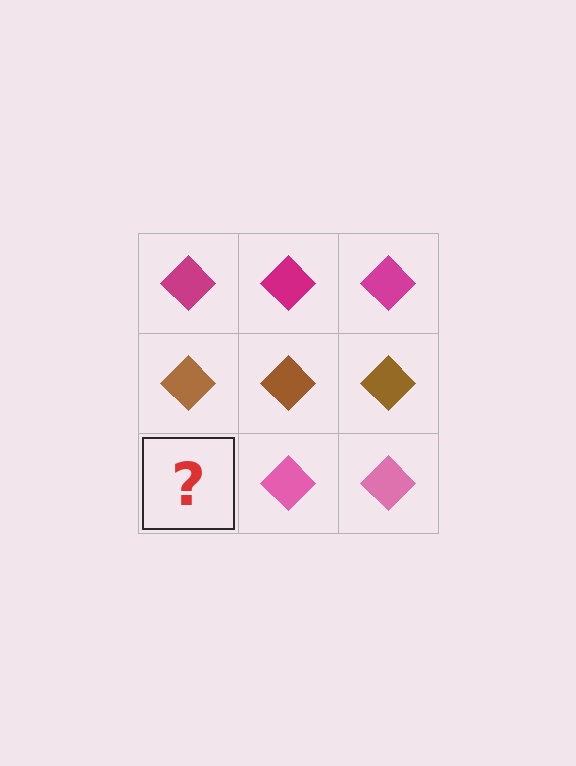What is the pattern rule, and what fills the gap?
The rule is that each row has a consistent color. The gap should be filled with a pink diamond.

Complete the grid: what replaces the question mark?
The question mark should be replaced with a pink diamond.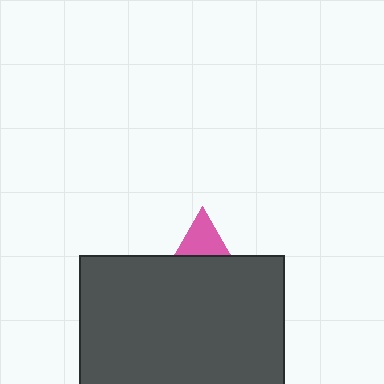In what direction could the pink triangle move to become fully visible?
The pink triangle could move up. That would shift it out from behind the dark gray rectangle entirely.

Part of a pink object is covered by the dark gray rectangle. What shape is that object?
It is a triangle.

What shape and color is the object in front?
The object in front is a dark gray rectangle.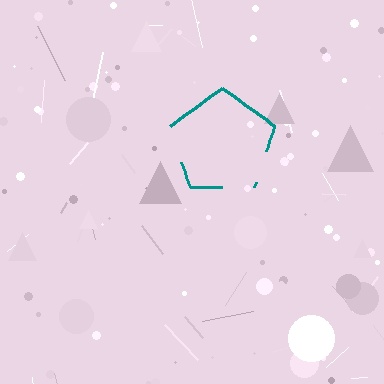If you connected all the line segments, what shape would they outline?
They would outline a pentagon.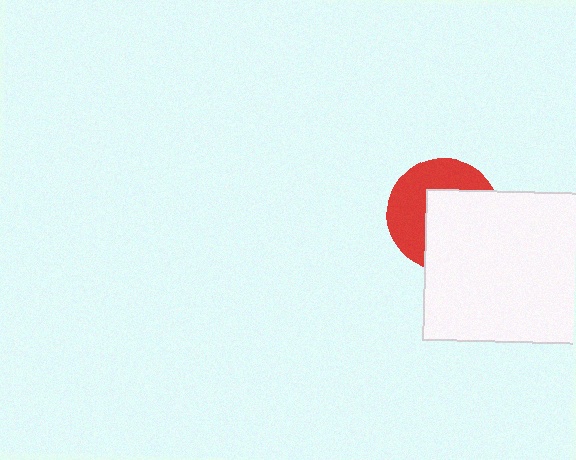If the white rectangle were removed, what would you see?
You would see the complete red circle.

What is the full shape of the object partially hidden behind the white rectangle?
The partially hidden object is a red circle.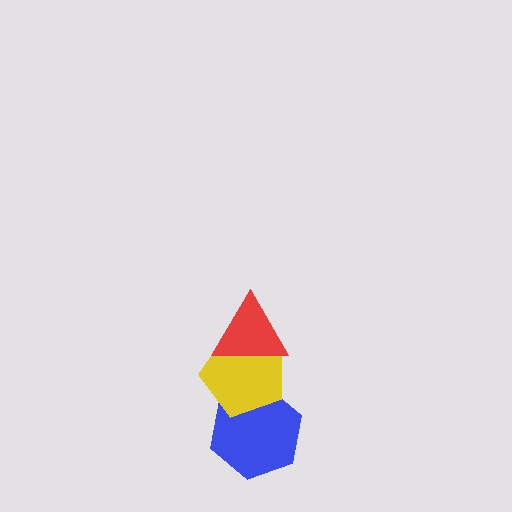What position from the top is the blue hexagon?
The blue hexagon is 3rd from the top.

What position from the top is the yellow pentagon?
The yellow pentagon is 2nd from the top.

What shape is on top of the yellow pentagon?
The red triangle is on top of the yellow pentagon.